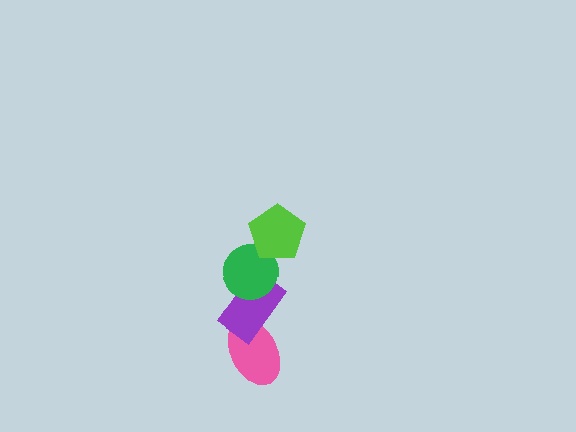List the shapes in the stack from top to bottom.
From top to bottom: the lime pentagon, the green circle, the purple rectangle, the pink ellipse.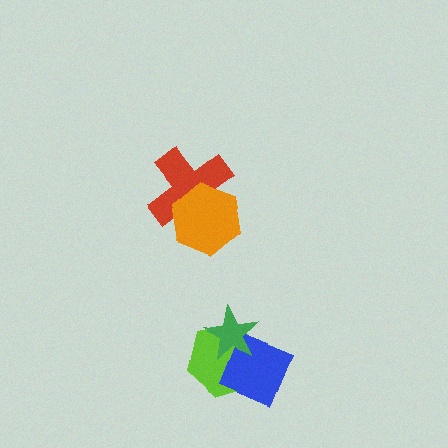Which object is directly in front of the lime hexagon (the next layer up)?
The blue diamond is directly in front of the lime hexagon.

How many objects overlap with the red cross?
1 object overlaps with the red cross.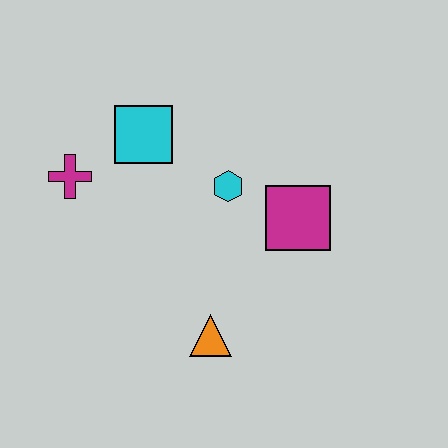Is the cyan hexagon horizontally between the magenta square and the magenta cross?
Yes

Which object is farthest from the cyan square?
The orange triangle is farthest from the cyan square.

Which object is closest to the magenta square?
The cyan hexagon is closest to the magenta square.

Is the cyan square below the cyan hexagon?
No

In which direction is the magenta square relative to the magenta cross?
The magenta square is to the right of the magenta cross.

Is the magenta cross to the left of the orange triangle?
Yes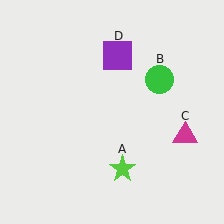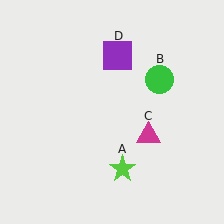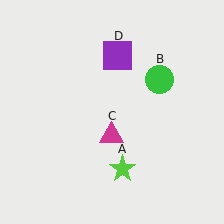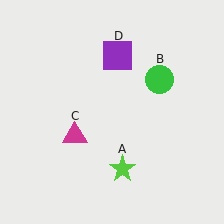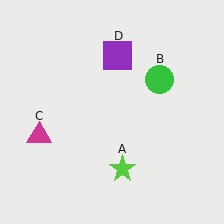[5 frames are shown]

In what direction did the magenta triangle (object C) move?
The magenta triangle (object C) moved left.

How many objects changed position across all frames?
1 object changed position: magenta triangle (object C).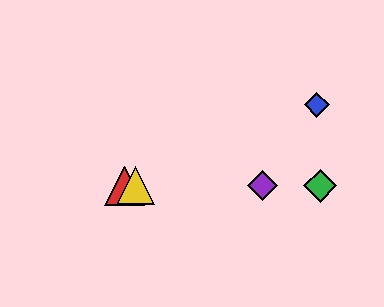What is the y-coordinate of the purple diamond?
The purple diamond is at y≈186.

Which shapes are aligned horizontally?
The red triangle, the green diamond, the yellow triangle, the purple diamond are aligned horizontally.